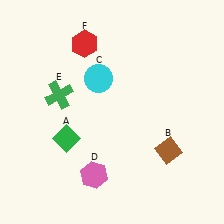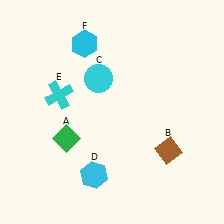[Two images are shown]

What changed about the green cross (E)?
In Image 1, E is green. In Image 2, it changed to cyan.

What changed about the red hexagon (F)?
In Image 1, F is red. In Image 2, it changed to cyan.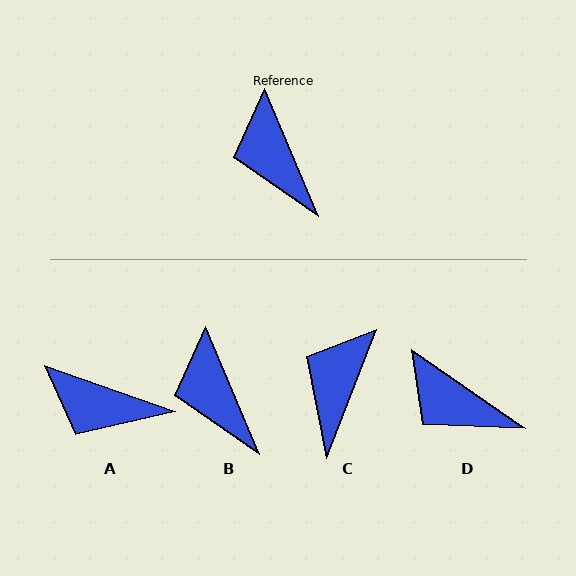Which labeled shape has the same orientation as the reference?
B.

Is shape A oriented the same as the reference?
No, it is off by about 48 degrees.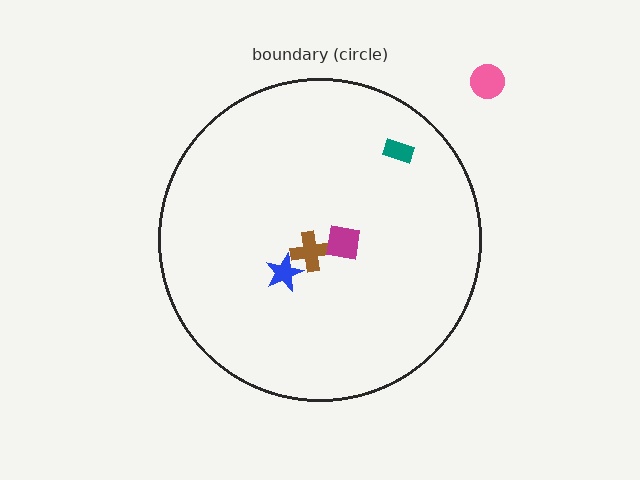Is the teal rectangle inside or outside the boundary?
Inside.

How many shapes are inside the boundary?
4 inside, 1 outside.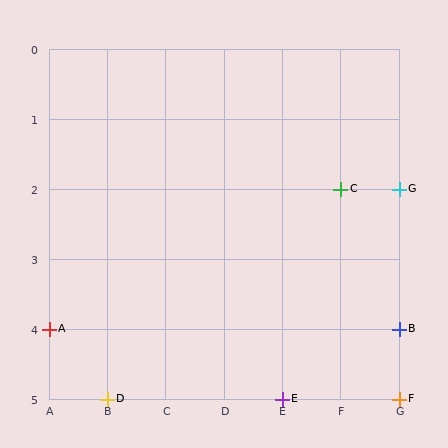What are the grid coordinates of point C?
Point C is at grid coordinates (F, 2).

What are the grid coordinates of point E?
Point E is at grid coordinates (E, 5).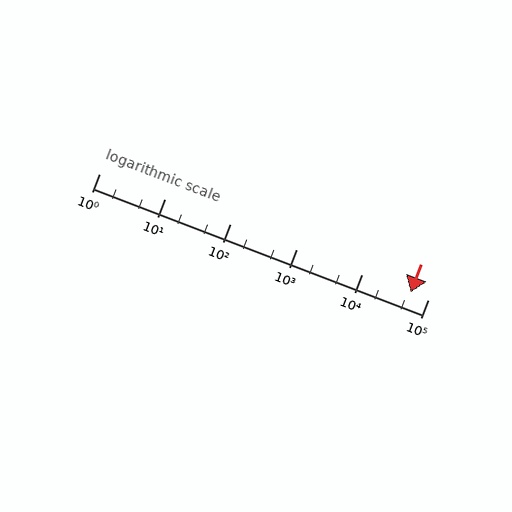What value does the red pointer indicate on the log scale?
The pointer indicates approximately 54000.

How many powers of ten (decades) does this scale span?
The scale spans 5 decades, from 1 to 100000.